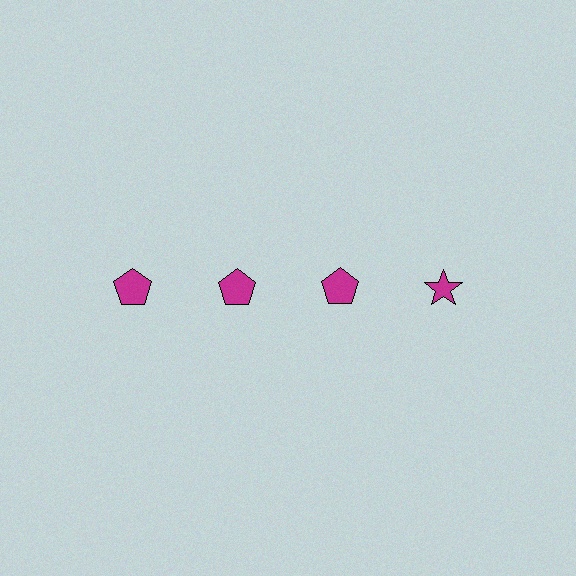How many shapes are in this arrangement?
There are 4 shapes arranged in a grid pattern.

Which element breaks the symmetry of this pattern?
The magenta star in the top row, second from right column breaks the symmetry. All other shapes are magenta pentagons.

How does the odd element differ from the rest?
It has a different shape: star instead of pentagon.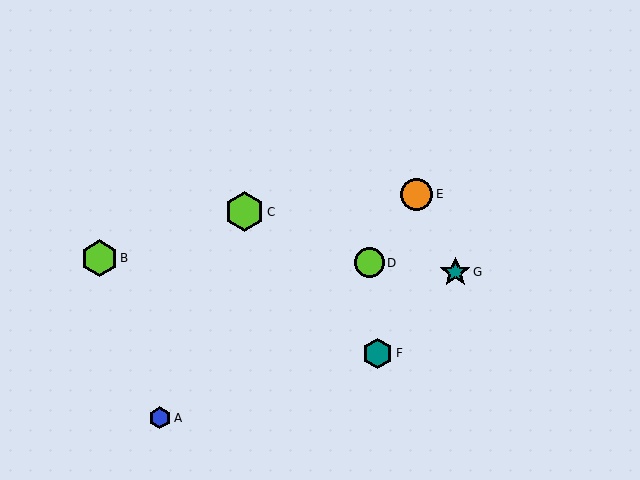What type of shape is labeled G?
Shape G is a teal star.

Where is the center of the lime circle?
The center of the lime circle is at (369, 263).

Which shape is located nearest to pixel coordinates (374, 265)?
The lime circle (labeled D) at (369, 263) is nearest to that location.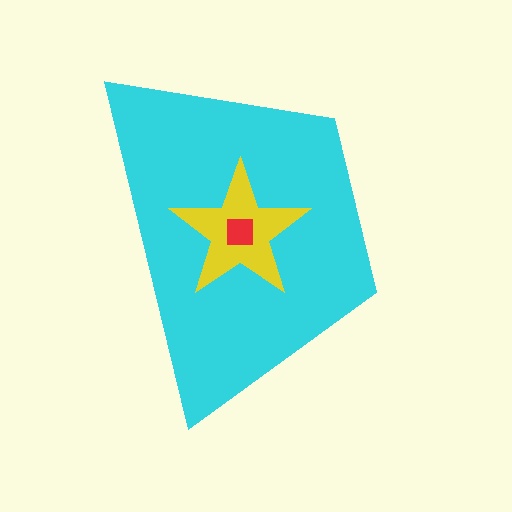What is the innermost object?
The red square.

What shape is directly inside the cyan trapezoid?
The yellow star.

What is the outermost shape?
The cyan trapezoid.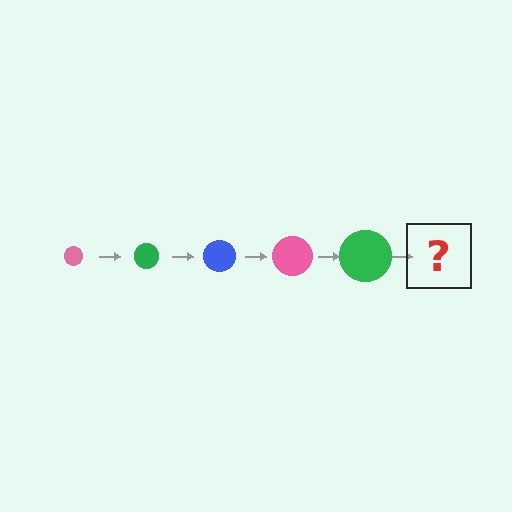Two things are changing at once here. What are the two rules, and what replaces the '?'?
The two rules are that the circle grows larger each step and the color cycles through pink, green, and blue. The '?' should be a blue circle, larger than the previous one.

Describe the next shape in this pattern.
It should be a blue circle, larger than the previous one.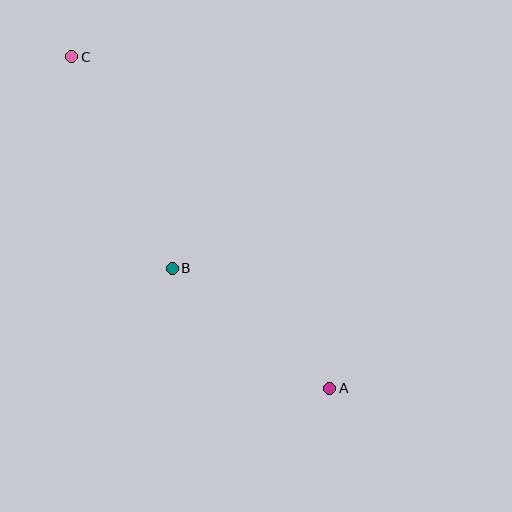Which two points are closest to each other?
Points A and B are closest to each other.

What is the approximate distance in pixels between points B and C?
The distance between B and C is approximately 234 pixels.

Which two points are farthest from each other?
Points A and C are farthest from each other.